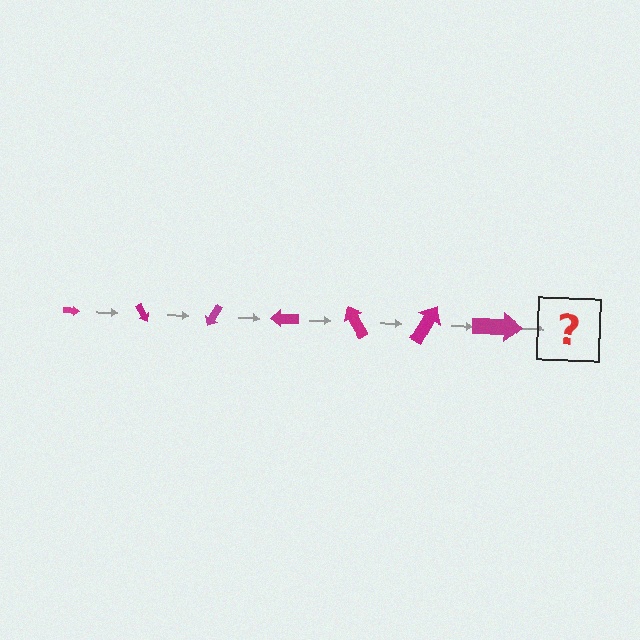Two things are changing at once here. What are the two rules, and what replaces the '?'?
The two rules are that the arrow grows larger each step and it rotates 60 degrees each step. The '?' should be an arrow, larger than the previous one and rotated 420 degrees from the start.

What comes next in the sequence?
The next element should be an arrow, larger than the previous one and rotated 420 degrees from the start.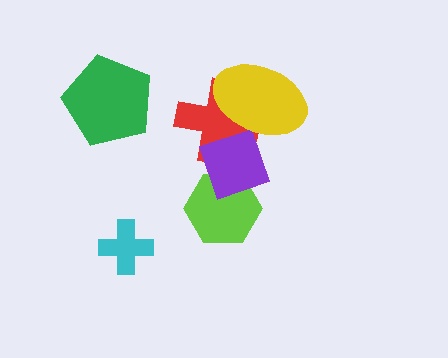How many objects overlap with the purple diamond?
3 objects overlap with the purple diamond.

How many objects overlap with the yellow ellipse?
2 objects overlap with the yellow ellipse.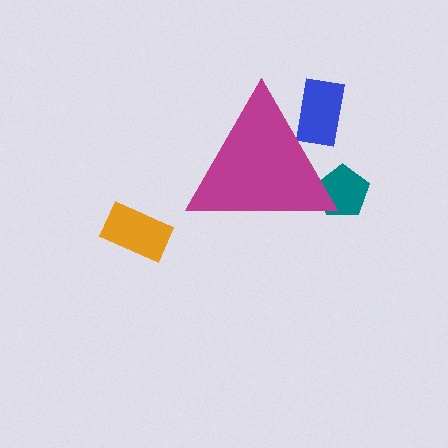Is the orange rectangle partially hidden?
No, the orange rectangle is fully visible.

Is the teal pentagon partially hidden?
Yes, the teal pentagon is partially hidden behind the magenta triangle.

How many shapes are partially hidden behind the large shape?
2 shapes are partially hidden.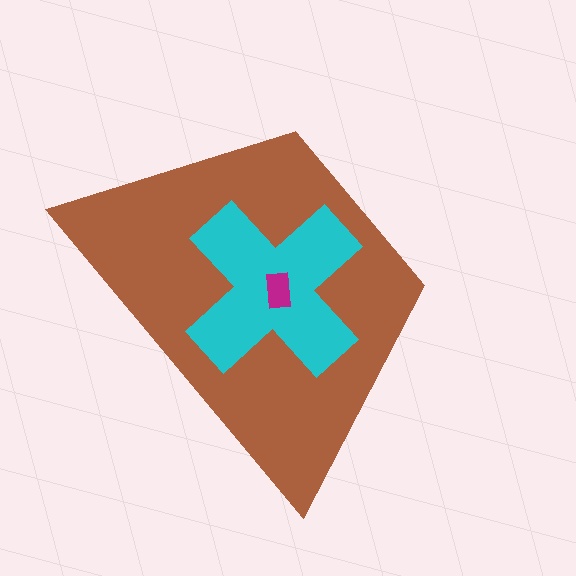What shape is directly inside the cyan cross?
The magenta rectangle.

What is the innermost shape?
The magenta rectangle.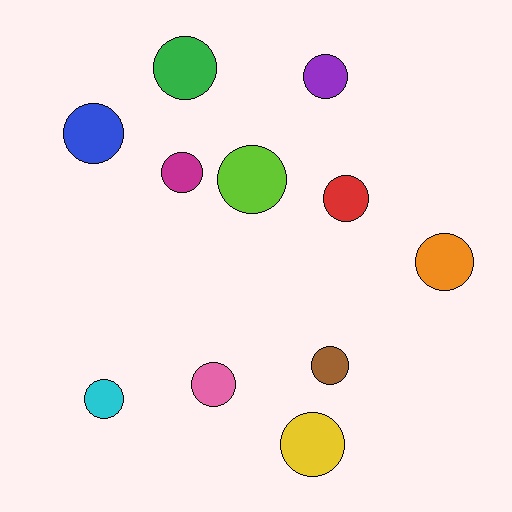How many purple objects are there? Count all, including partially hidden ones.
There is 1 purple object.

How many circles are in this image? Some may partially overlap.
There are 11 circles.